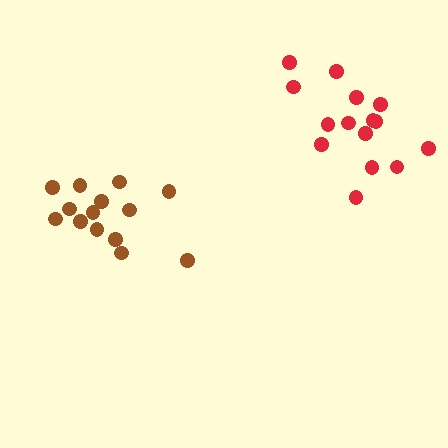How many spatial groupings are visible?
There are 2 spatial groupings.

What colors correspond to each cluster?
The clusters are colored: red, brown.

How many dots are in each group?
Group 1: 15 dots, Group 2: 14 dots (29 total).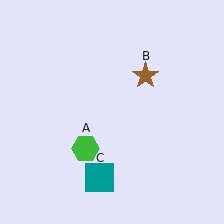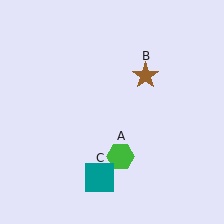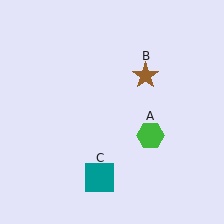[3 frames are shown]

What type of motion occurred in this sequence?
The green hexagon (object A) rotated counterclockwise around the center of the scene.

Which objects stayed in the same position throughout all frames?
Brown star (object B) and teal square (object C) remained stationary.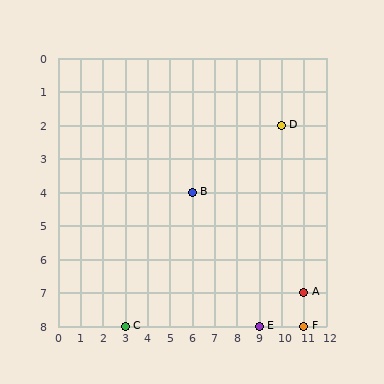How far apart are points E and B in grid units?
Points E and B are 3 columns and 4 rows apart (about 5.0 grid units diagonally).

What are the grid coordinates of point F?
Point F is at grid coordinates (11, 8).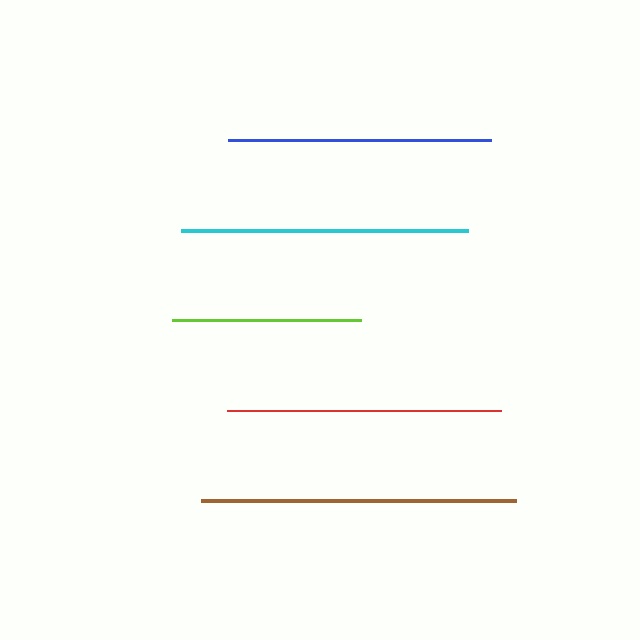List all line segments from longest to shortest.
From longest to shortest: brown, cyan, red, blue, lime.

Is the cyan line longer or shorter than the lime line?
The cyan line is longer than the lime line.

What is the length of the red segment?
The red segment is approximately 274 pixels long.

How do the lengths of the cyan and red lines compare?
The cyan and red lines are approximately the same length.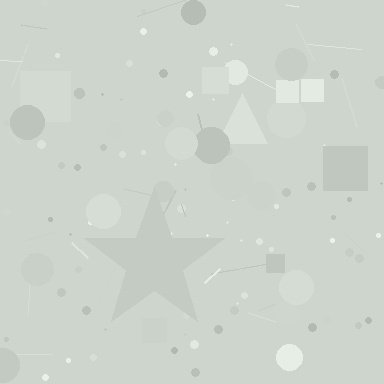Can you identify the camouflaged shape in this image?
The camouflaged shape is a star.